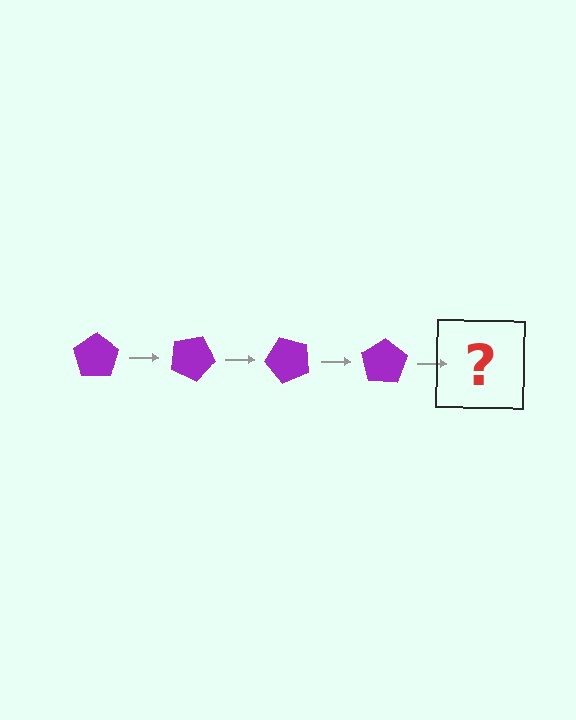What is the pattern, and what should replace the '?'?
The pattern is that the pentagon rotates 25 degrees each step. The '?' should be a purple pentagon rotated 100 degrees.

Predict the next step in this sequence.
The next step is a purple pentagon rotated 100 degrees.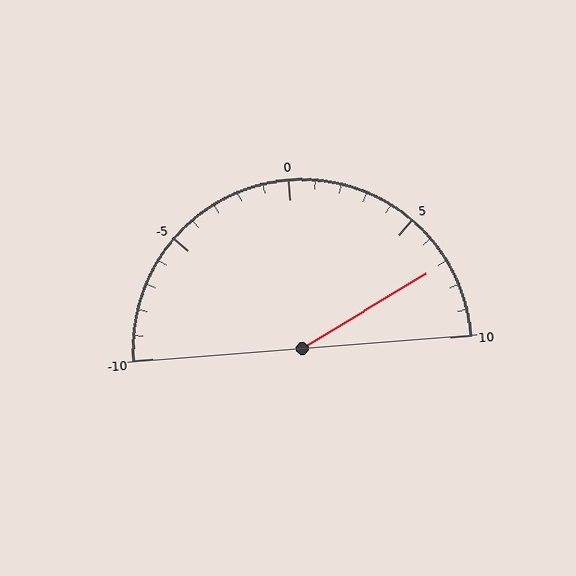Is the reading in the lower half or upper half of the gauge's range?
The reading is in the upper half of the range (-10 to 10).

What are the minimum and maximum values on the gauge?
The gauge ranges from -10 to 10.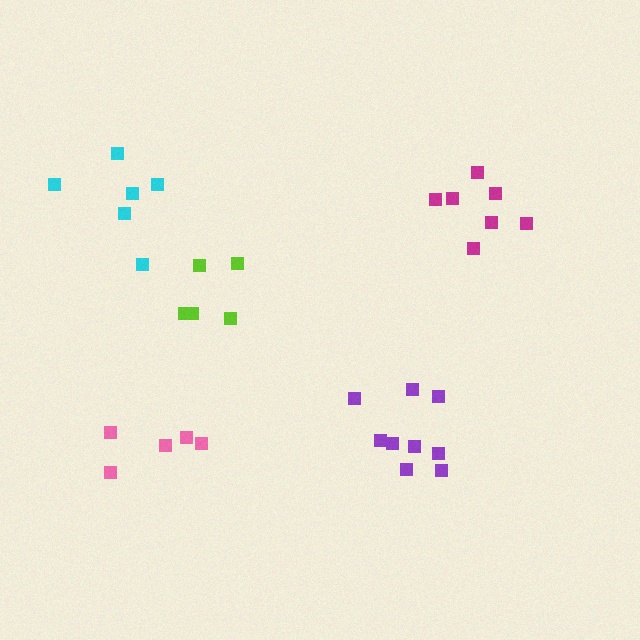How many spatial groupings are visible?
There are 5 spatial groupings.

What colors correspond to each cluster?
The clusters are colored: purple, magenta, pink, cyan, lime.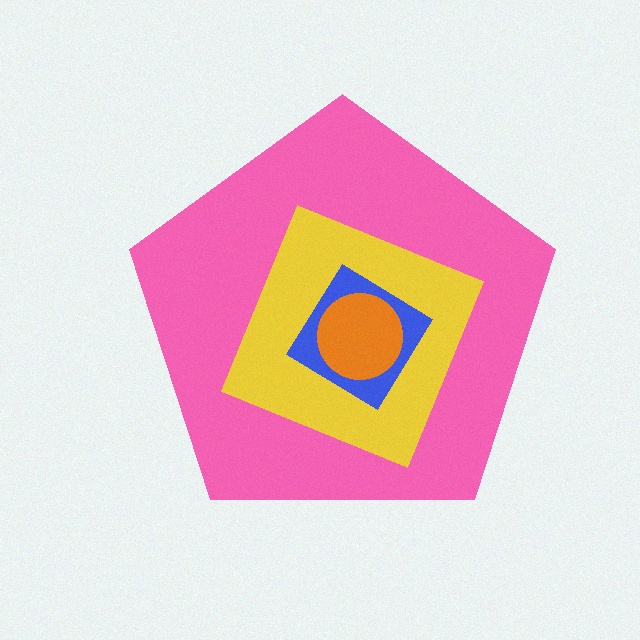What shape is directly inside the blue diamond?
The orange circle.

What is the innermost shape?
The orange circle.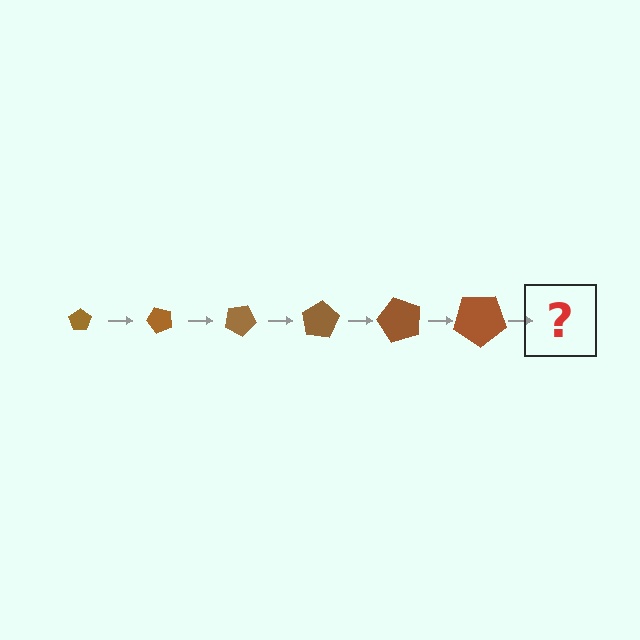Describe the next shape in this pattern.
It should be a pentagon, larger than the previous one and rotated 300 degrees from the start.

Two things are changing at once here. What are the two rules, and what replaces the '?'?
The two rules are that the pentagon grows larger each step and it rotates 50 degrees each step. The '?' should be a pentagon, larger than the previous one and rotated 300 degrees from the start.